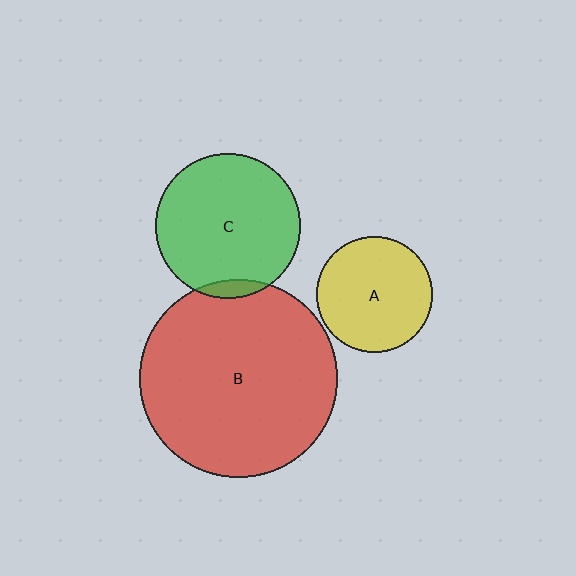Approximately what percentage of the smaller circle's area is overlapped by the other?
Approximately 5%.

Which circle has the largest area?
Circle B (red).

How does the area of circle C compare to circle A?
Approximately 1.6 times.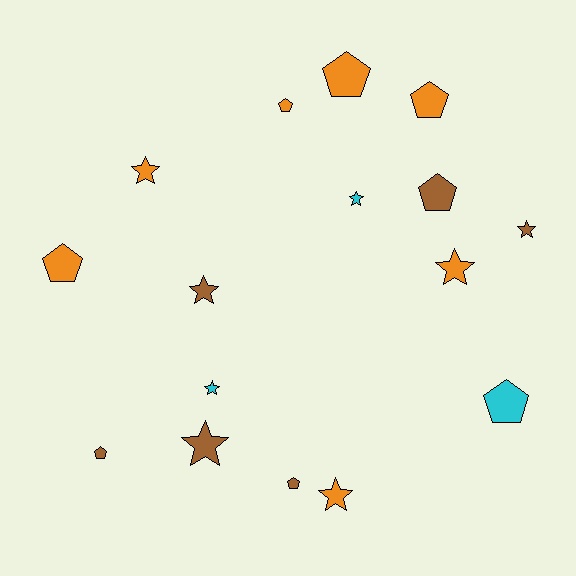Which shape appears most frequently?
Star, with 8 objects.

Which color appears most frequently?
Orange, with 7 objects.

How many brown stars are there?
There are 3 brown stars.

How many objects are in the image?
There are 16 objects.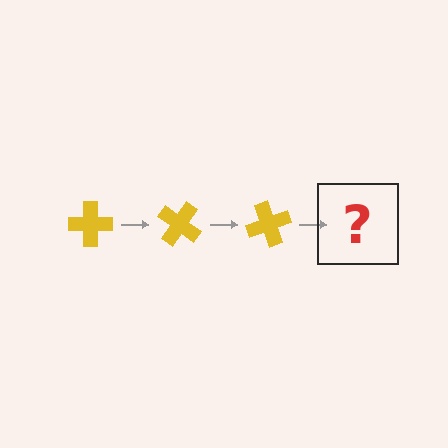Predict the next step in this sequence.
The next step is a yellow cross rotated 105 degrees.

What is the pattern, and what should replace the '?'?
The pattern is that the cross rotates 35 degrees each step. The '?' should be a yellow cross rotated 105 degrees.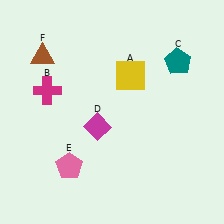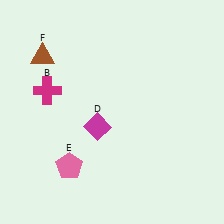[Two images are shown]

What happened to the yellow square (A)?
The yellow square (A) was removed in Image 2. It was in the top-right area of Image 1.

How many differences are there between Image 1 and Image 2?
There are 2 differences between the two images.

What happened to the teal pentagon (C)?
The teal pentagon (C) was removed in Image 2. It was in the top-right area of Image 1.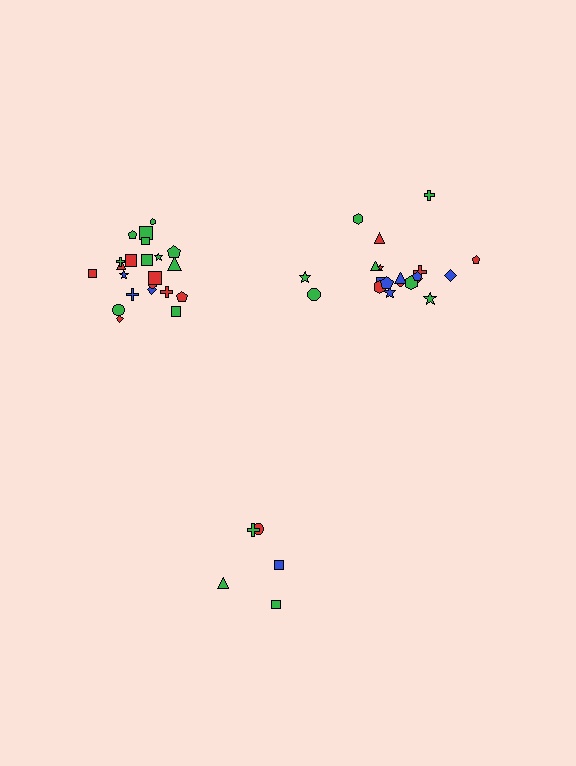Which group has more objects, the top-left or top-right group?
The top-left group.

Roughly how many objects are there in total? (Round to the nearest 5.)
Roughly 50 objects in total.